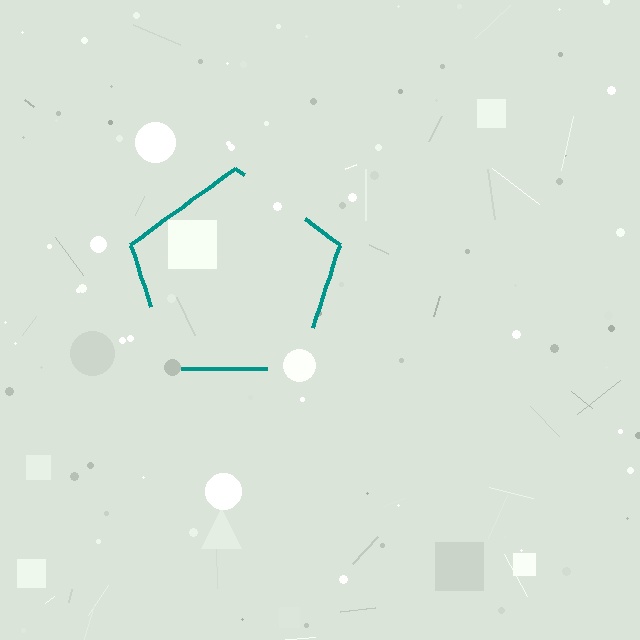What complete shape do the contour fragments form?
The contour fragments form a pentagon.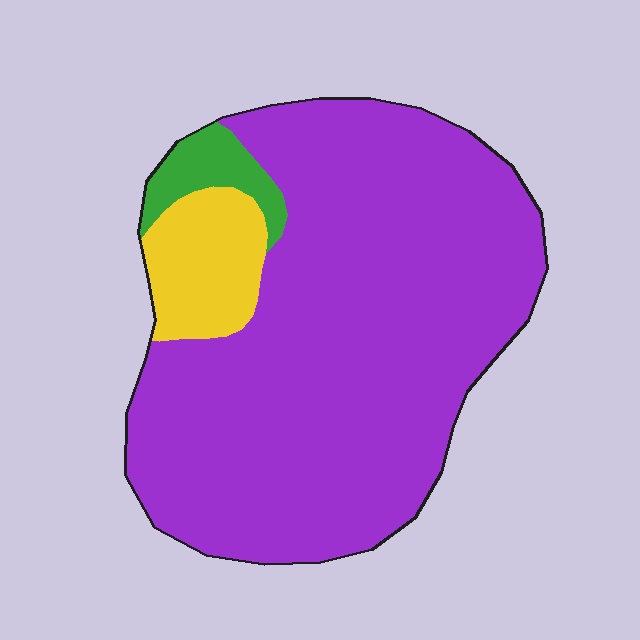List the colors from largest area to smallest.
From largest to smallest: purple, yellow, green.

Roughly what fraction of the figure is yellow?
Yellow covers around 10% of the figure.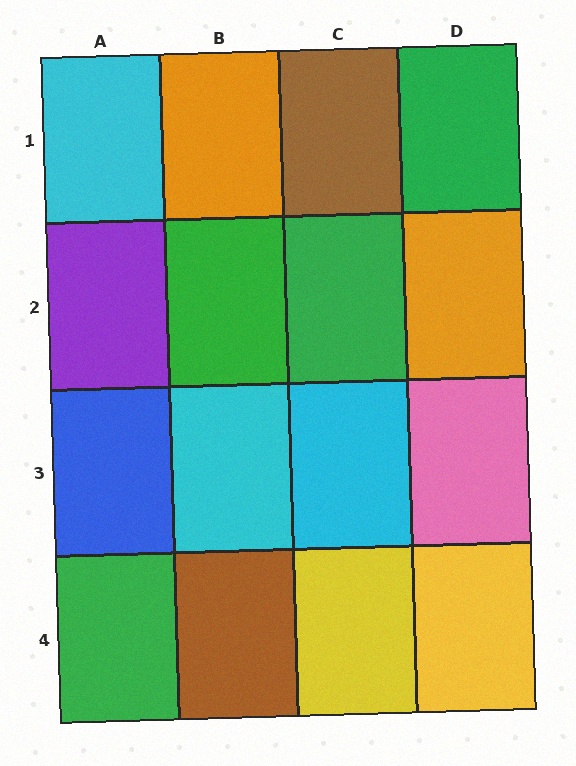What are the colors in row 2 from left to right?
Purple, green, green, orange.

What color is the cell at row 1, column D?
Green.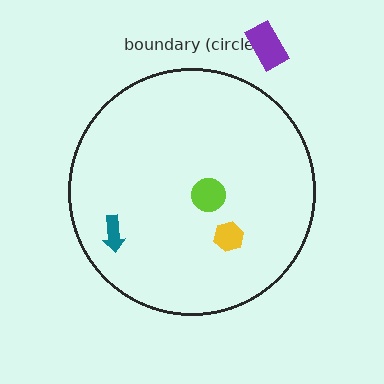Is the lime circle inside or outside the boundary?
Inside.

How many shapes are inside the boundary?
3 inside, 1 outside.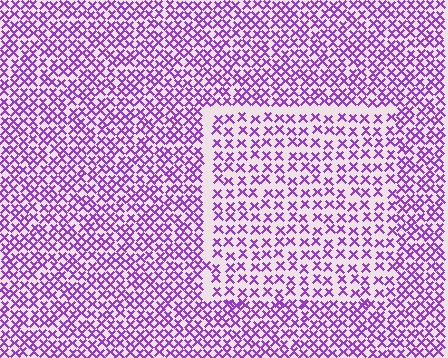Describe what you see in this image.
The image contains small purple elements arranged at two different densities. A rectangle-shaped region is visible where the elements are less densely packed than the surrounding area.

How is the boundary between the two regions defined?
The boundary is defined by a change in element density (approximately 1.6x ratio). All elements are the same color, size, and shape.